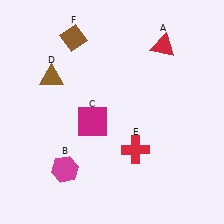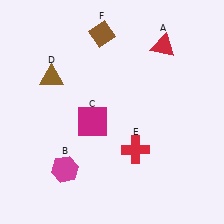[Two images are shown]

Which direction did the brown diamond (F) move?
The brown diamond (F) moved right.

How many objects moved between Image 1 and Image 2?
1 object moved between the two images.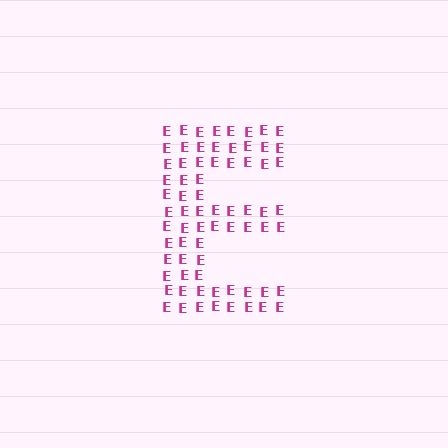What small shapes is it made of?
It is made of small letter E's.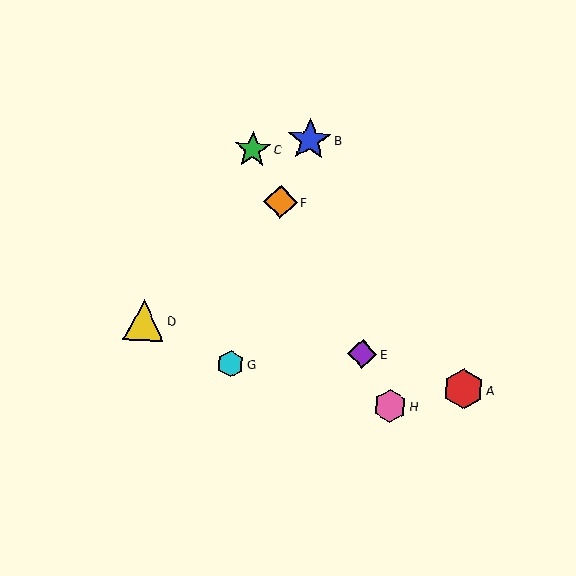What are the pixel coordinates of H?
Object H is at (390, 406).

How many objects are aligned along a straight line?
4 objects (C, E, F, H) are aligned along a straight line.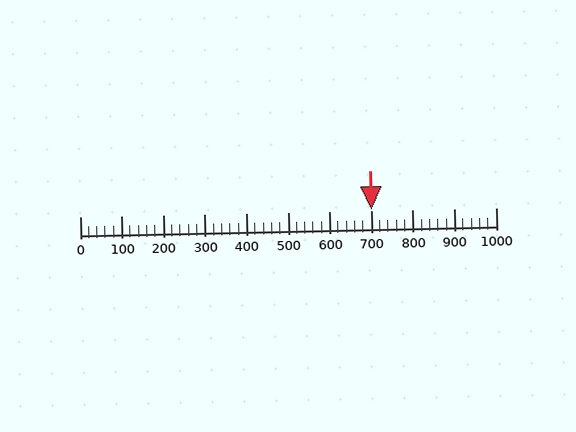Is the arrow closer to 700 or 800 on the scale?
The arrow is closer to 700.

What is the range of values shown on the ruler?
The ruler shows values from 0 to 1000.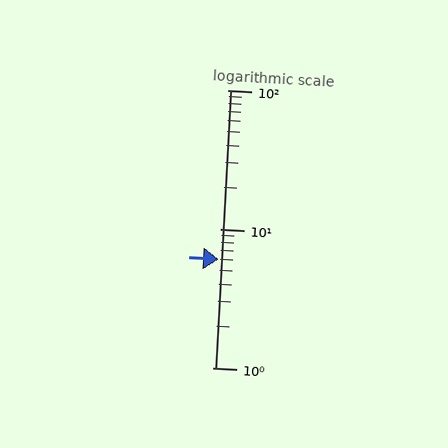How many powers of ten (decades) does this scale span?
The scale spans 2 decades, from 1 to 100.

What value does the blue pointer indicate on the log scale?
The pointer indicates approximately 6.